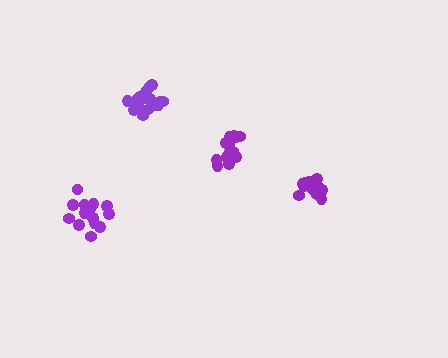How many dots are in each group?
Group 1: 14 dots, Group 2: 18 dots, Group 3: 16 dots, Group 4: 14 dots (62 total).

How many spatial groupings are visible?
There are 4 spatial groupings.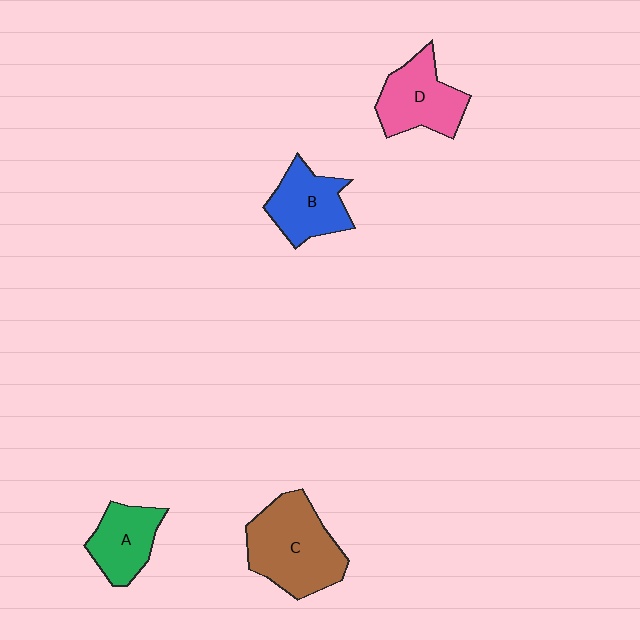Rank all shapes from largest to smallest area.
From largest to smallest: C (brown), D (pink), B (blue), A (green).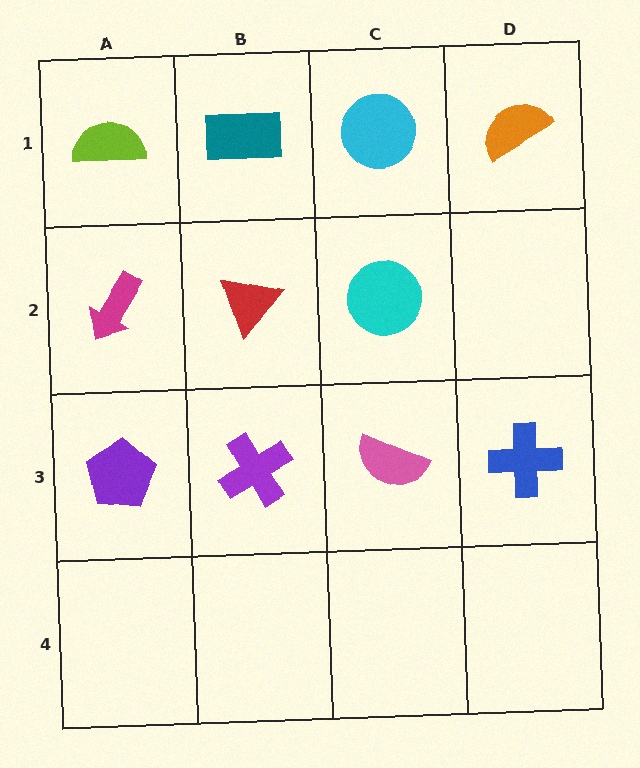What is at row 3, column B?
A purple cross.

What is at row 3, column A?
A purple pentagon.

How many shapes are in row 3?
4 shapes.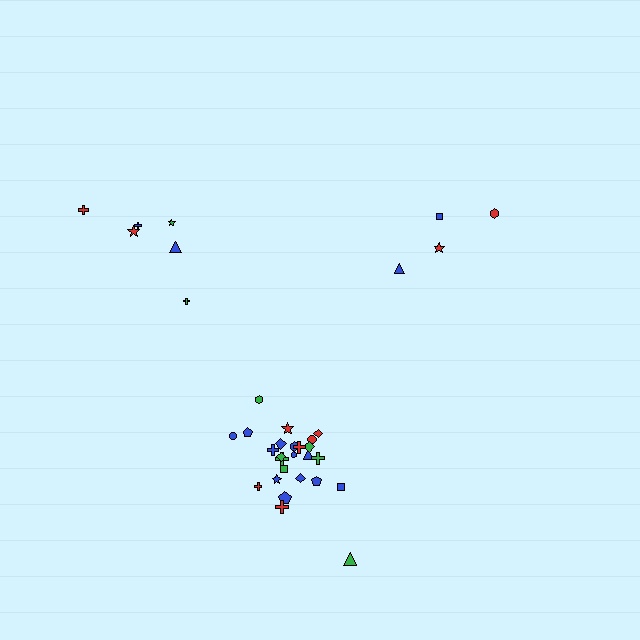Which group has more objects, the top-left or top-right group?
The top-left group.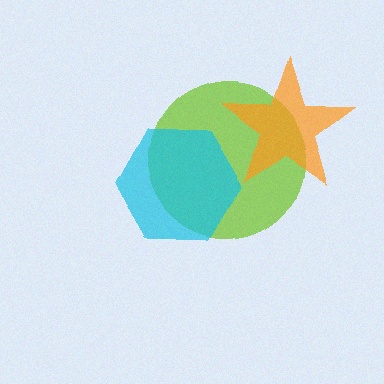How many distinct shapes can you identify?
There are 3 distinct shapes: a lime circle, an orange star, a cyan hexagon.